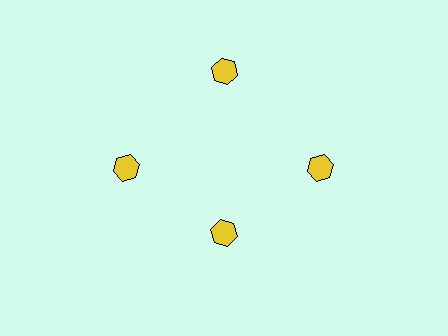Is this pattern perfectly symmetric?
No. The 4 yellow hexagons are arranged in a ring, but one element near the 6 o'clock position is pulled inward toward the center, breaking the 4-fold rotational symmetry.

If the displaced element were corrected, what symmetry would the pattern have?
It would have 4-fold rotational symmetry — the pattern would map onto itself every 90 degrees.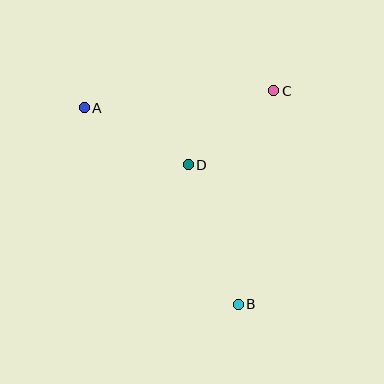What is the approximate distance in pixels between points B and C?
The distance between B and C is approximately 217 pixels.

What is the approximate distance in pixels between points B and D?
The distance between B and D is approximately 148 pixels.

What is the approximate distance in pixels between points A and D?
The distance between A and D is approximately 119 pixels.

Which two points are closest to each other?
Points C and D are closest to each other.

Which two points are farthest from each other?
Points A and B are farthest from each other.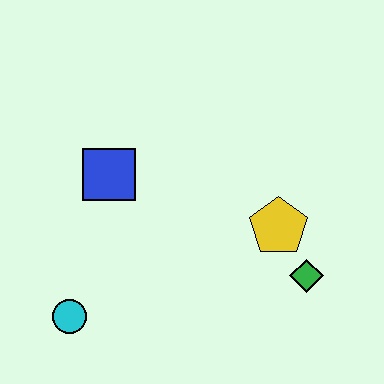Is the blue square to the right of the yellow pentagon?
No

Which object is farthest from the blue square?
The green diamond is farthest from the blue square.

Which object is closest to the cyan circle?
The blue square is closest to the cyan circle.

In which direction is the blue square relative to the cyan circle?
The blue square is above the cyan circle.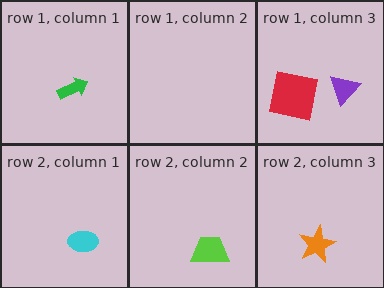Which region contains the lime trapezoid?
The row 2, column 2 region.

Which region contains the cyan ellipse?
The row 2, column 1 region.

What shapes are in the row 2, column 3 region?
The orange star.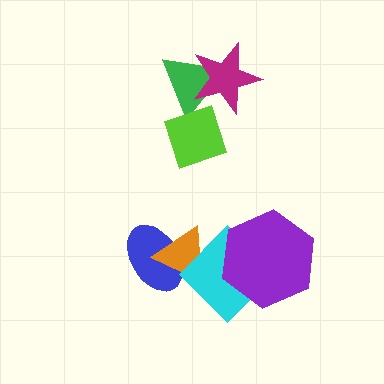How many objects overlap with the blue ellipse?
2 objects overlap with the blue ellipse.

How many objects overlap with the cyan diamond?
3 objects overlap with the cyan diamond.